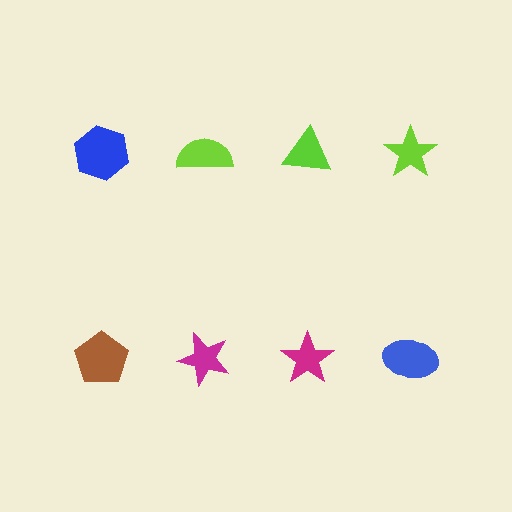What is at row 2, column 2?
A magenta star.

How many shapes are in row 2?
4 shapes.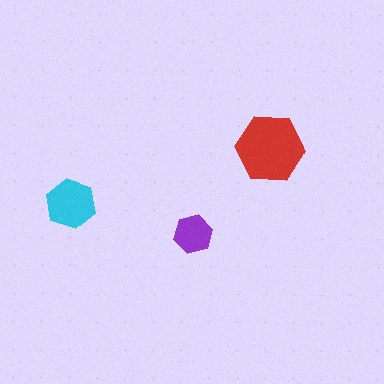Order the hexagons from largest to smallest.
the red one, the cyan one, the purple one.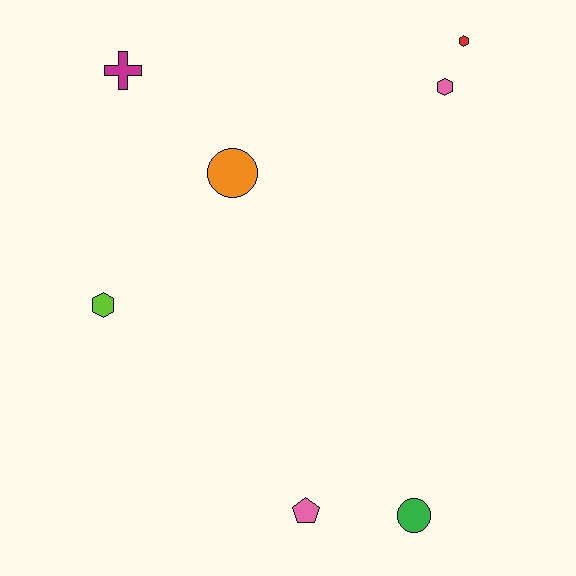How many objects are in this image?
There are 7 objects.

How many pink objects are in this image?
There are 2 pink objects.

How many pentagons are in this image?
There is 1 pentagon.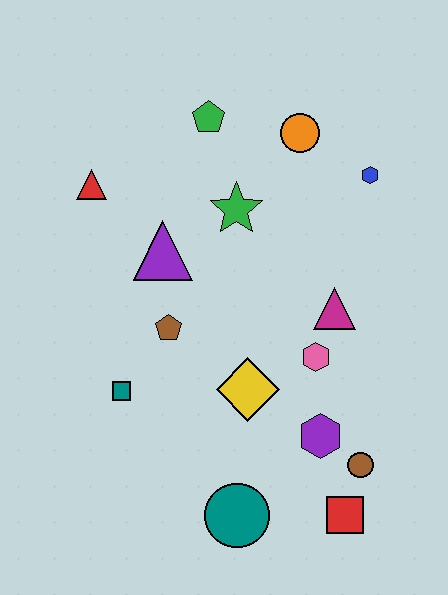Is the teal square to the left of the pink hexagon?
Yes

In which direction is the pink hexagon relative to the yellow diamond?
The pink hexagon is to the right of the yellow diamond.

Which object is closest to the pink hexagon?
The magenta triangle is closest to the pink hexagon.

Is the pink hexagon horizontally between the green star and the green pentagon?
No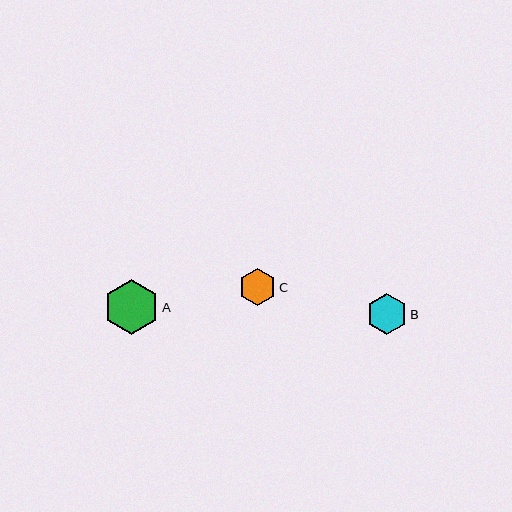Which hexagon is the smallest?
Hexagon C is the smallest with a size of approximately 37 pixels.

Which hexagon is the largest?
Hexagon A is the largest with a size of approximately 55 pixels.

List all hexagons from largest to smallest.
From largest to smallest: A, B, C.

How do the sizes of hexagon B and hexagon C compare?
Hexagon B and hexagon C are approximately the same size.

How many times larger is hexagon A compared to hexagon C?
Hexagon A is approximately 1.5 times the size of hexagon C.